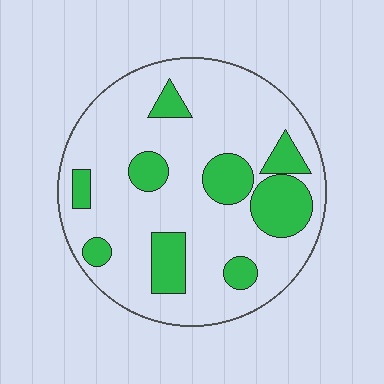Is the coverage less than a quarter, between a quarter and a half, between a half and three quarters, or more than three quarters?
Less than a quarter.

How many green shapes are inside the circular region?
9.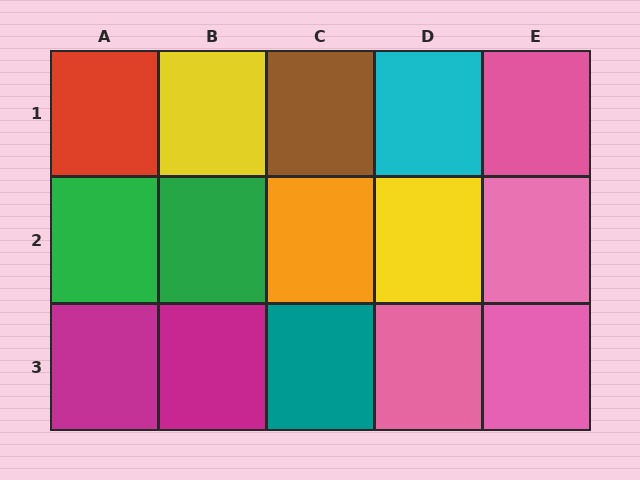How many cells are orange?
1 cell is orange.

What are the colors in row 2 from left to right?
Green, green, orange, yellow, pink.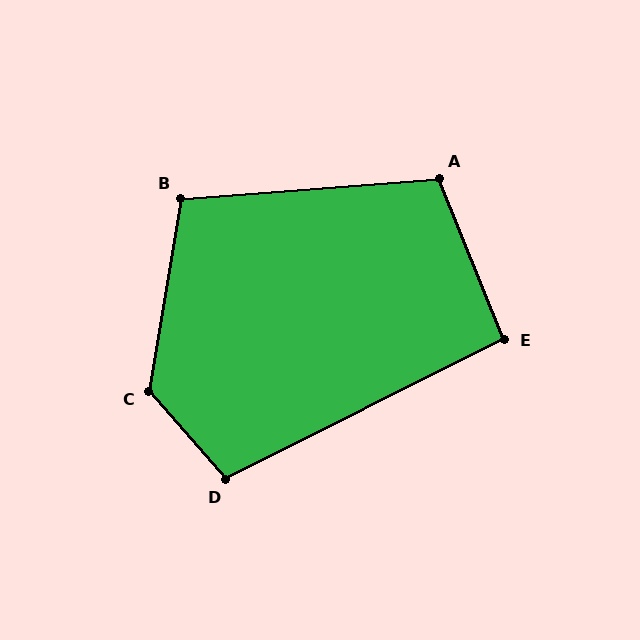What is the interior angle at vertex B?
Approximately 103 degrees (obtuse).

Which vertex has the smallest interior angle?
E, at approximately 95 degrees.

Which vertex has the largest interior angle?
C, at approximately 130 degrees.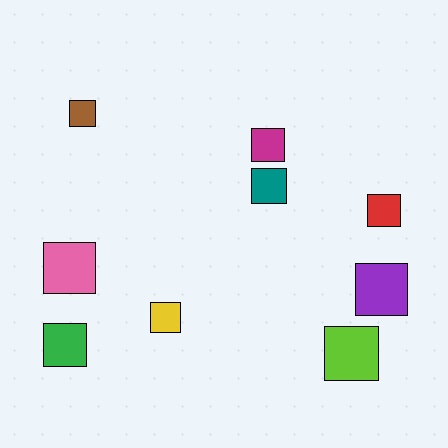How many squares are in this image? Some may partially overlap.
There are 9 squares.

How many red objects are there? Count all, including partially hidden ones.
There is 1 red object.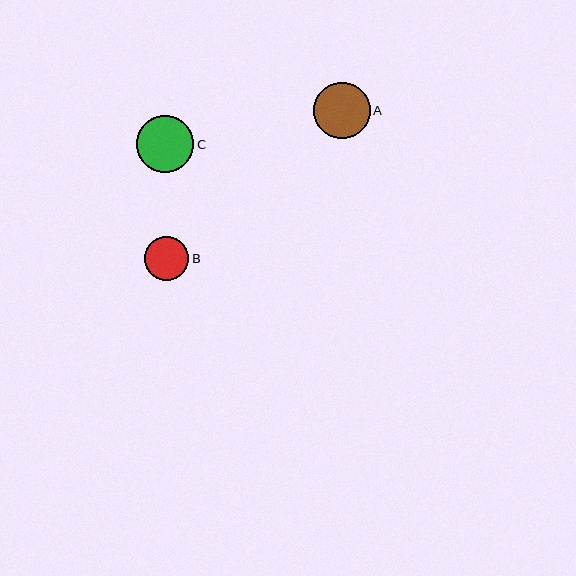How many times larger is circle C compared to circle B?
Circle C is approximately 1.3 times the size of circle B.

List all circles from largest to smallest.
From largest to smallest: C, A, B.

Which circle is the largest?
Circle C is the largest with a size of approximately 58 pixels.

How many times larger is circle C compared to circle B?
Circle C is approximately 1.3 times the size of circle B.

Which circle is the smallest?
Circle B is the smallest with a size of approximately 44 pixels.